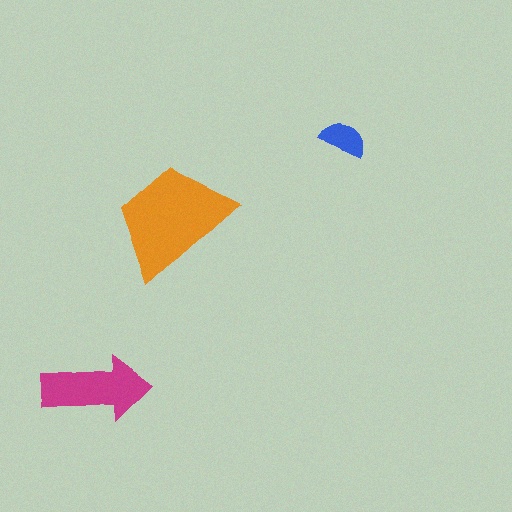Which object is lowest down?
The magenta arrow is bottommost.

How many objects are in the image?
There are 3 objects in the image.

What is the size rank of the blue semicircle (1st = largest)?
3rd.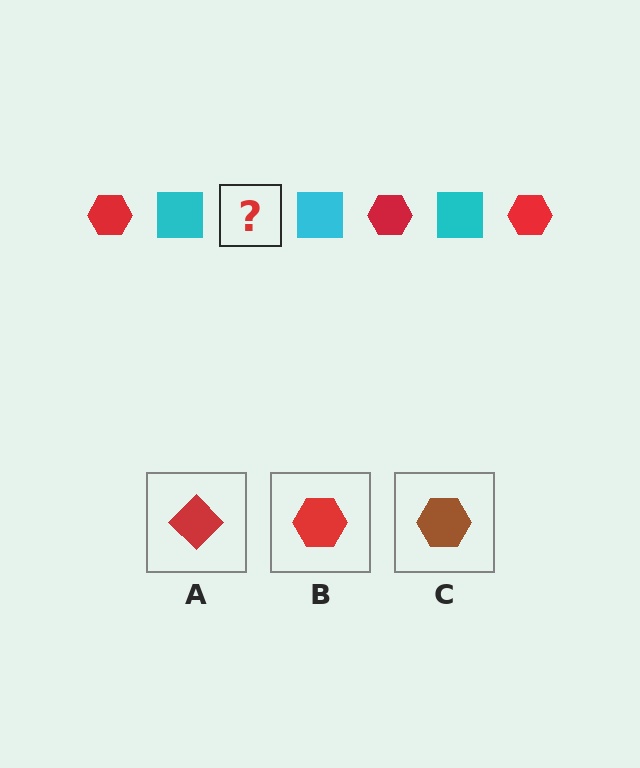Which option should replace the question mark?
Option B.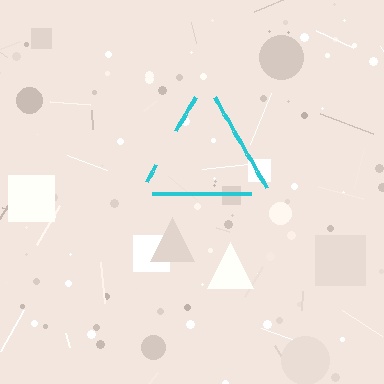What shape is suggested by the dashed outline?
The dashed outline suggests a triangle.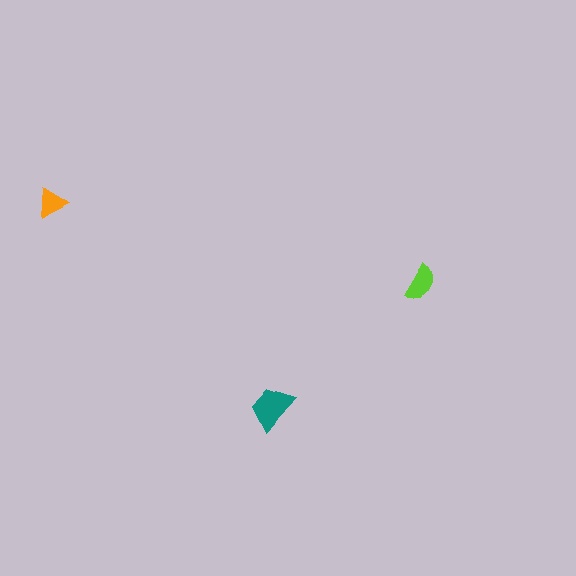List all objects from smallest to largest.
The orange triangle, the lime semicircle, the teal trapezoid.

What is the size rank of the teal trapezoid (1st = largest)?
1st.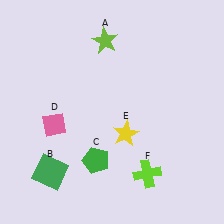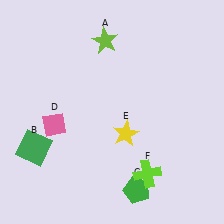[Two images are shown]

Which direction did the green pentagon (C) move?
The green pentagon (C) moved right.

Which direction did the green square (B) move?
The green square (B) moved up.